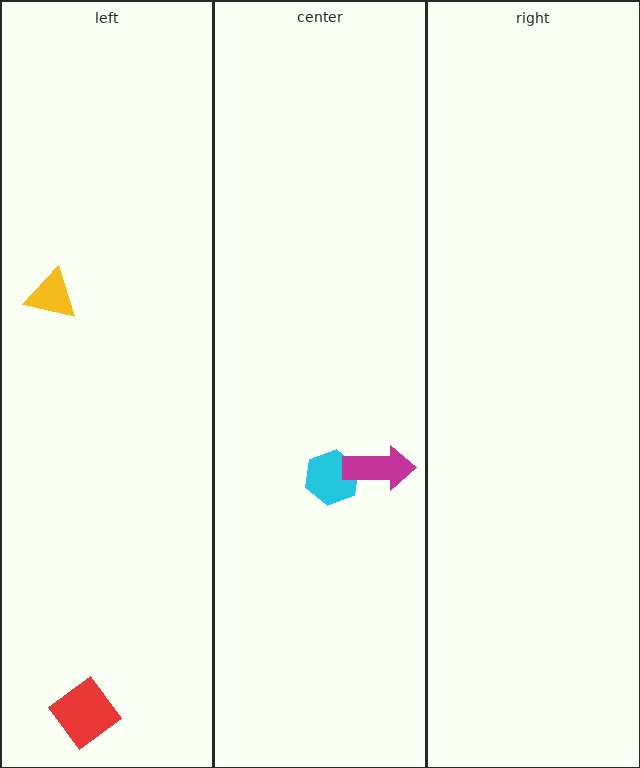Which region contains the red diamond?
The left region.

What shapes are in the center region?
The cyan hexagon, the magenta arrow.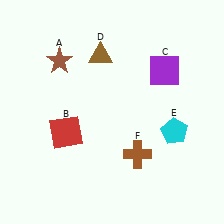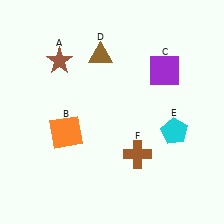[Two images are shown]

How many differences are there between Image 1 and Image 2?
There is 1 difference between the two images.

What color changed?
The square (B) changed from red in Image 1 to orange in Image 2.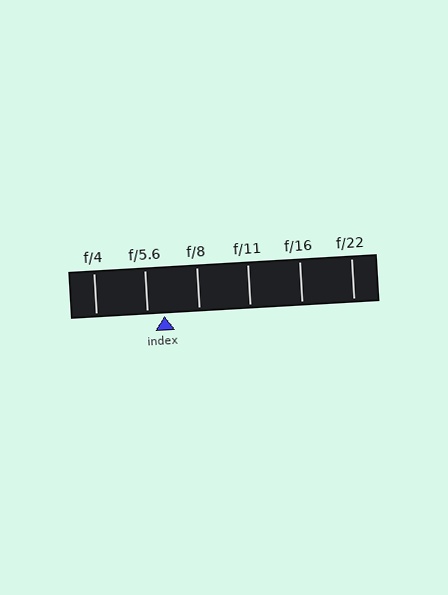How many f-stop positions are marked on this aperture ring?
There are 6 f-stop positions marked.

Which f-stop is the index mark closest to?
The index mark is closest to f/5.6.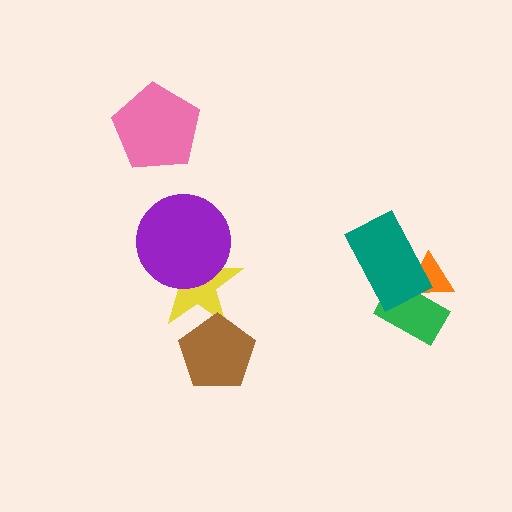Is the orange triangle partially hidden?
Yes, it is partially covered by another shape.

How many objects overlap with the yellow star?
2 objects overlap with the yellow star.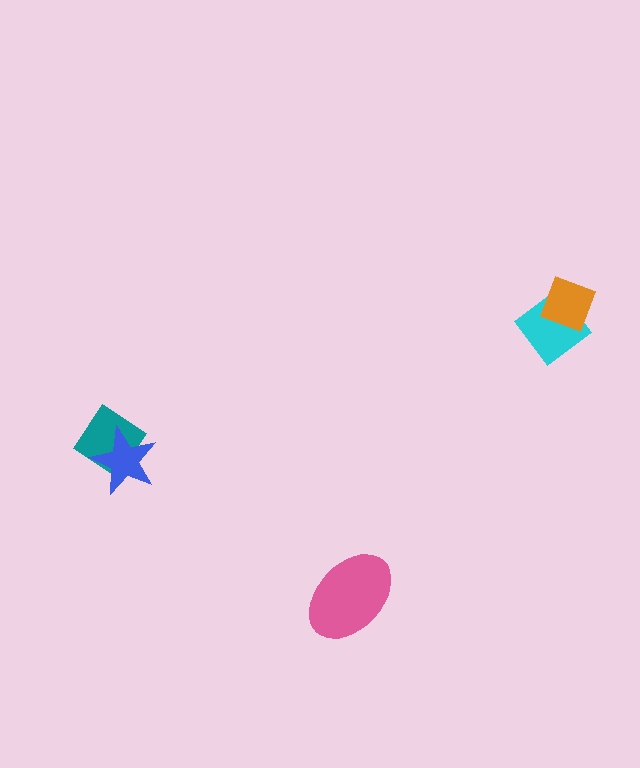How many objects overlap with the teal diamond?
1 object overlaps with the teal diamond.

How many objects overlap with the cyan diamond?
1 object overlaps with the cyan diamond.